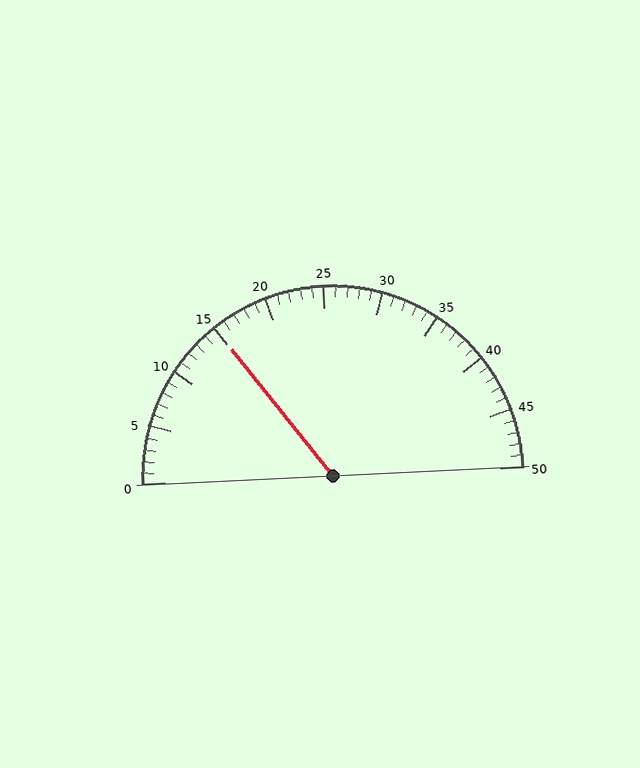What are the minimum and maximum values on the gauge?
The gauge ranges from 0 to 50.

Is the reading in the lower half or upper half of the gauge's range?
The reading is in the lower half of the range (0 to 50).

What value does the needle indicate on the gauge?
The needle indicates approximately 15.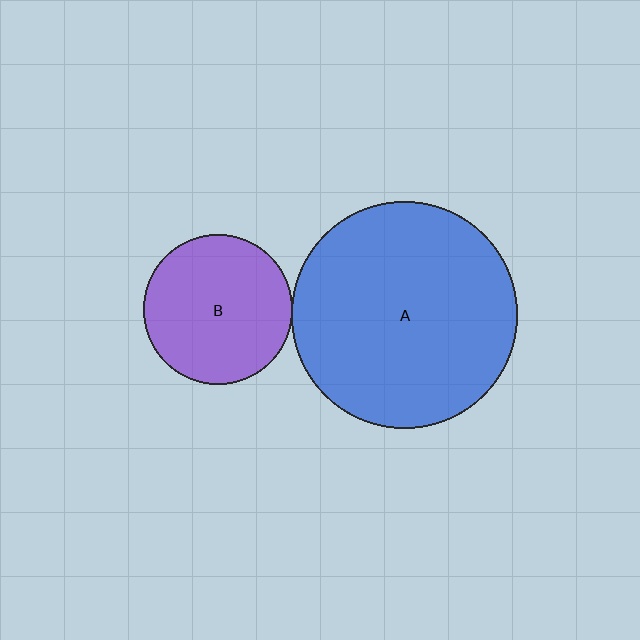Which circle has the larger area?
Circle A (blue).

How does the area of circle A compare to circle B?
Approximately 2.3 times.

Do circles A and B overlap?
Yes.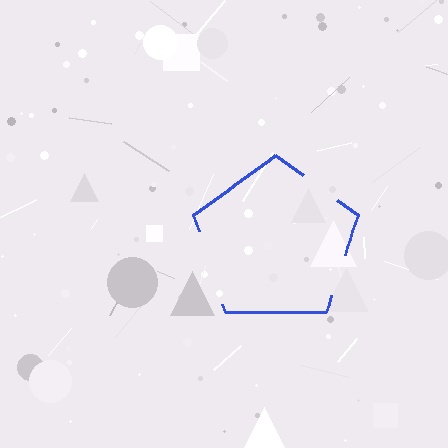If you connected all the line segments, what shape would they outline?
They would outline a pentagon.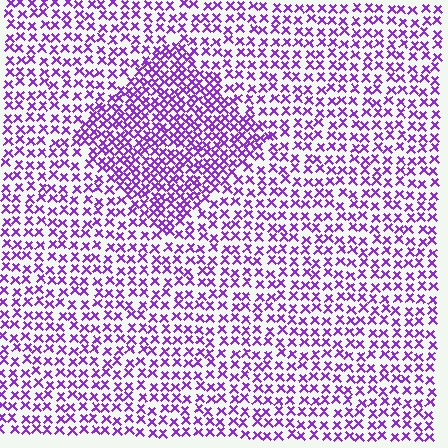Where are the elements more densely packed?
The elements are more densely packed inside the diamond boundary.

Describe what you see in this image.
The image contains small purple elements arranged at two different densities. A diamond-shaped region is visible where the elements are more densely packed than the surrounding area.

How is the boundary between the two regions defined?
The boundary is defined by a change in element density (approximately 1.7x ratio). All elements are the same color, size, and shape.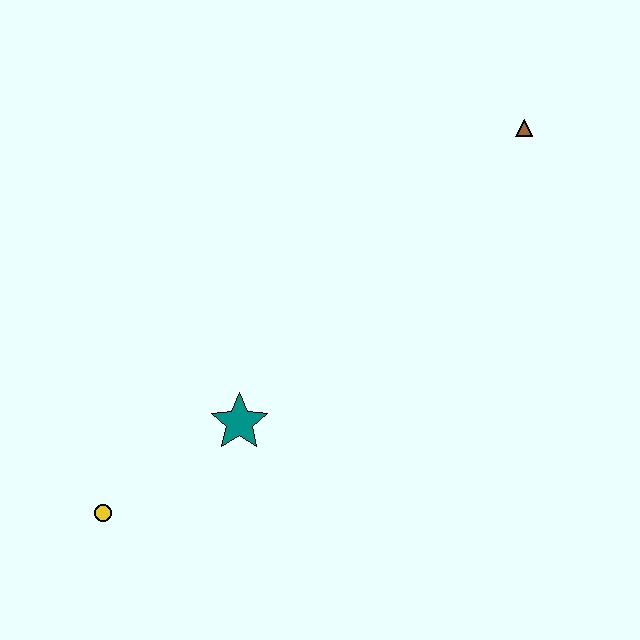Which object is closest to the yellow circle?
The teal star is closest to the yellow circle.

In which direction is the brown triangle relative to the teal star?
The brown triangle is above the teal star.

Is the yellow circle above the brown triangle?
No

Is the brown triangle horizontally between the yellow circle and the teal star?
No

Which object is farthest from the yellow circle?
The brown triangle is farthest from the yellow circle.